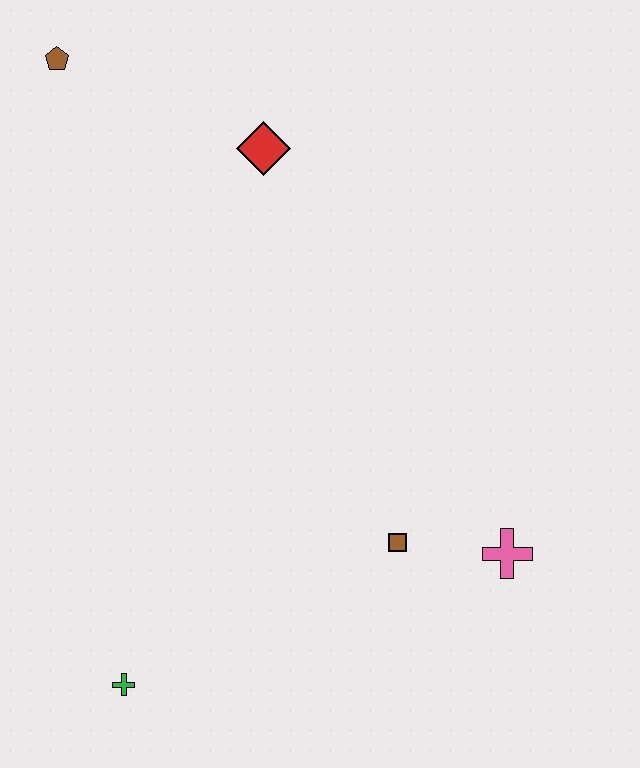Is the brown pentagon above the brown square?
Yes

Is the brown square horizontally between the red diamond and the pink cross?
Yes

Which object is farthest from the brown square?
The brown pentagon is farthest from the brown square.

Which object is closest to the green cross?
The brown square is closest to the green cross.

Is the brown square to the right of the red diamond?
Yes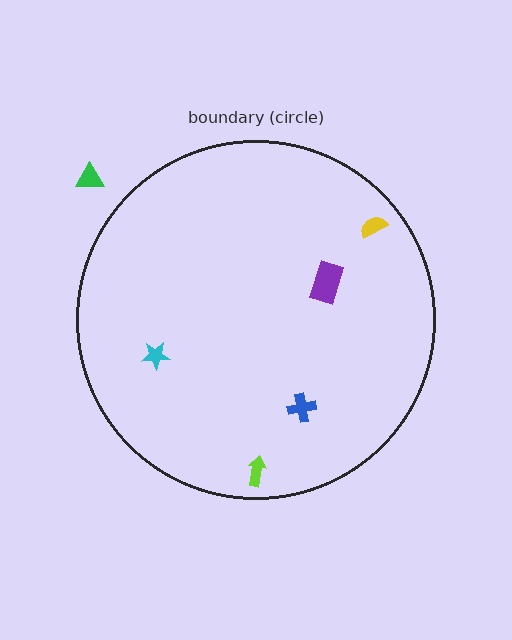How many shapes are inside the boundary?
5 inside, 1 outside.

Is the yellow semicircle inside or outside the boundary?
Inside.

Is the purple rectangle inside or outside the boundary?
Inside.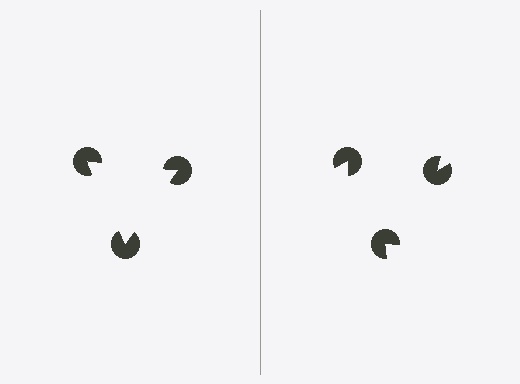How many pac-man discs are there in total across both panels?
6 — 3 on each side.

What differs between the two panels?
The pac-man discs are positioned identically on both sides; only the wedge orientations differ. On the left they align to a triangle; on the right they are misaligned.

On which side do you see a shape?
An illusory triangle appears on the left side. On the right side the wedge cuts are rotated, so no coherent shape forms.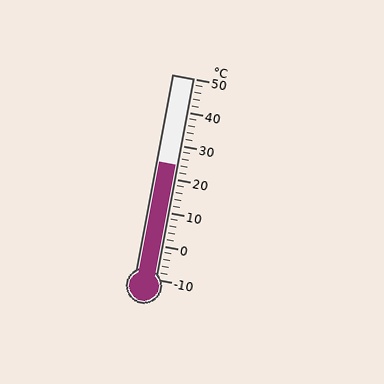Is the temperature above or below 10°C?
The temperature is above 10°C.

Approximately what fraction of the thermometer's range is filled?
The thermometer is filled to approximately 55% of its range.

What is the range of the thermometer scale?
The thermometer scale ranges from -10°C to 50°C.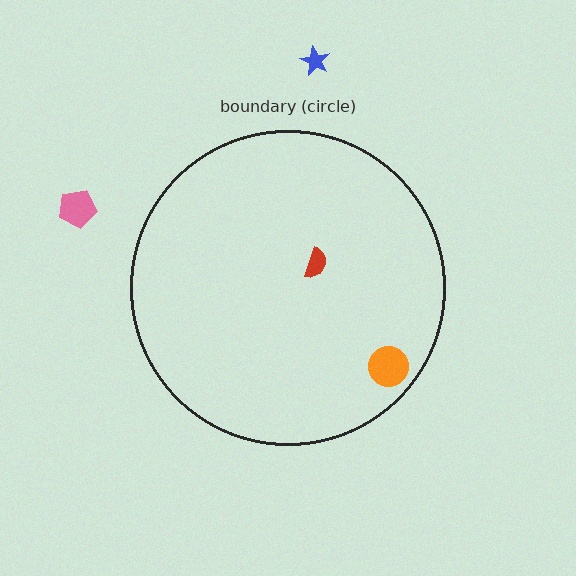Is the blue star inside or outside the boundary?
Outside.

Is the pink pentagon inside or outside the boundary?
Outside.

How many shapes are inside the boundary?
2 inside, 2 outside.